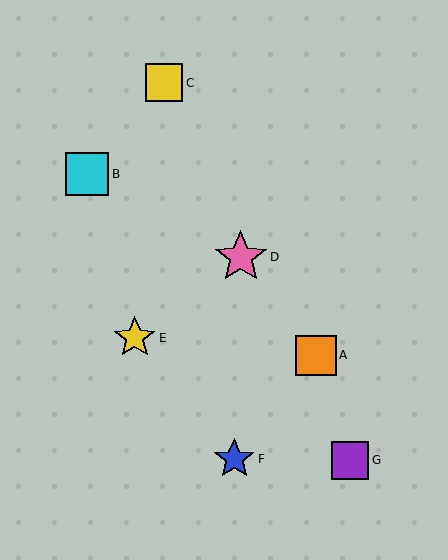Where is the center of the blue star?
The center of the blue star is at (234, 459).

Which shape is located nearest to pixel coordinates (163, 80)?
The yellow square (labeled C) at (164, 83) is nearest to that location.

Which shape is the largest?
The pink star (labeled D) is the largest.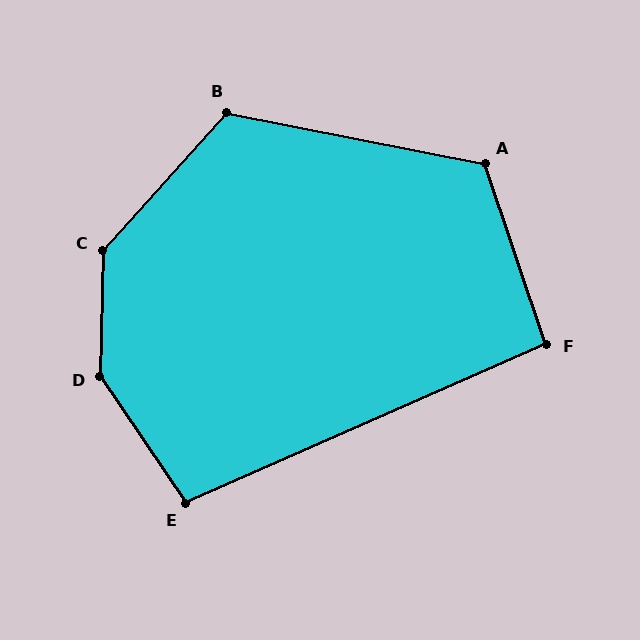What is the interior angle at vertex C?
Approximately 140 degrees (obtuse).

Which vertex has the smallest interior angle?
F, at approximately 95 degrees.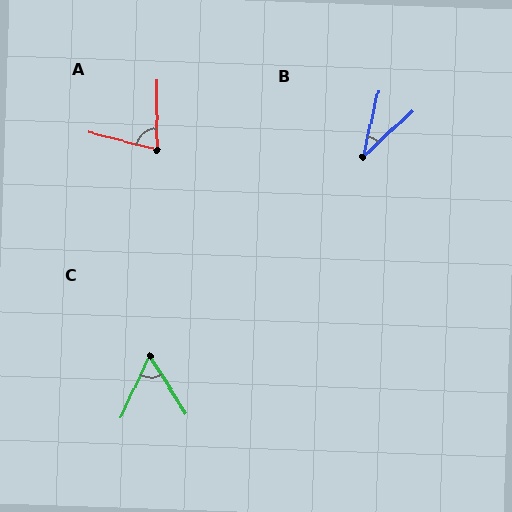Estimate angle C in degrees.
Approximately 57 degrees.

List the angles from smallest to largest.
B (34°), C (57°), A (75°).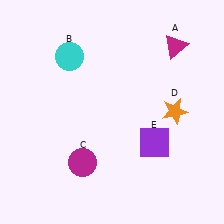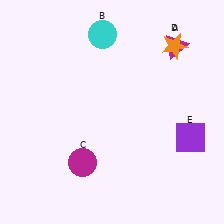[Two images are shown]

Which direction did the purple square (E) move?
The purple square (E) moved right.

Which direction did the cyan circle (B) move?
The cyan circle (B) moved right.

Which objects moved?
The objects that moved are: the cyan circle (B), the orange star (D), the purple square (E).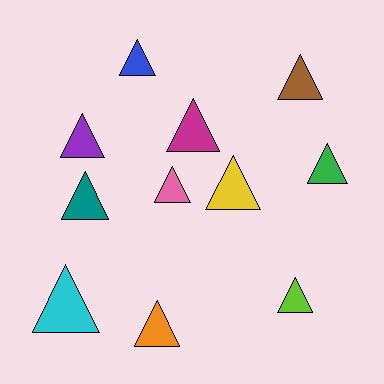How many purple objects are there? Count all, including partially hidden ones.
There is 1 purple object.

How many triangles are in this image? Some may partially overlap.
There are 11 triangles.